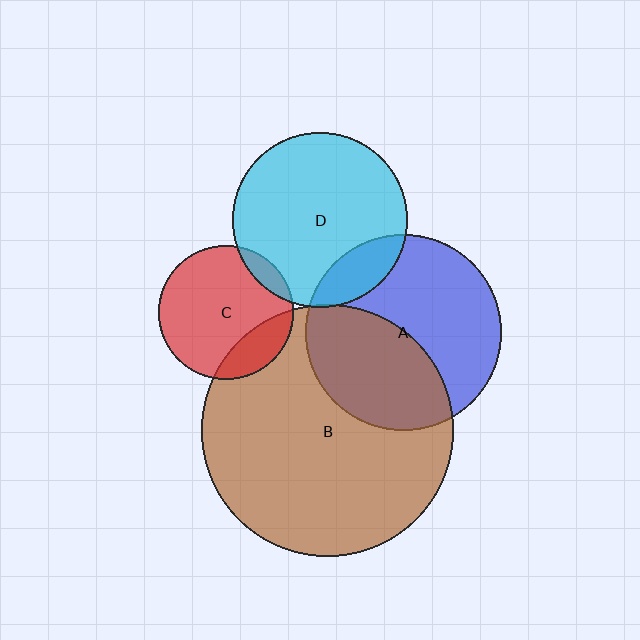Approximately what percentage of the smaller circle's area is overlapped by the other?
Approximately 45%.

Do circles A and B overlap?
Yes.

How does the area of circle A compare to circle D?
Approximately 1.3 times.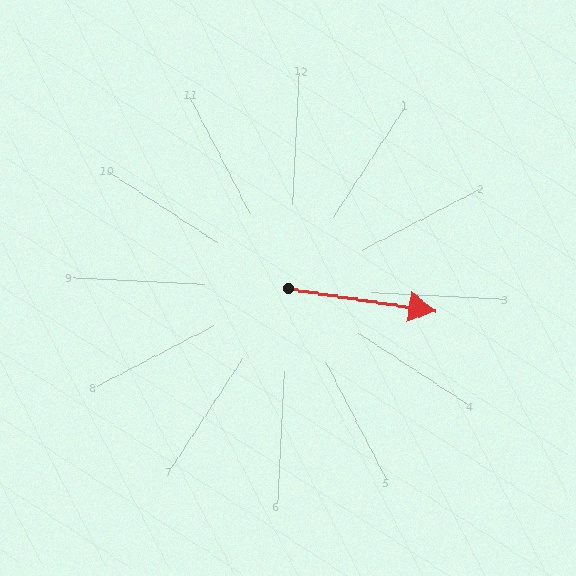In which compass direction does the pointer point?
East.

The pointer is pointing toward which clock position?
Roughly 3 o'clock.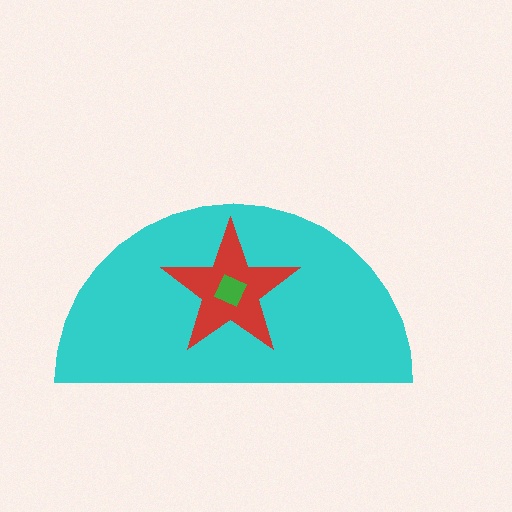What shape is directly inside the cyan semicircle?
The red star.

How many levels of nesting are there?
3.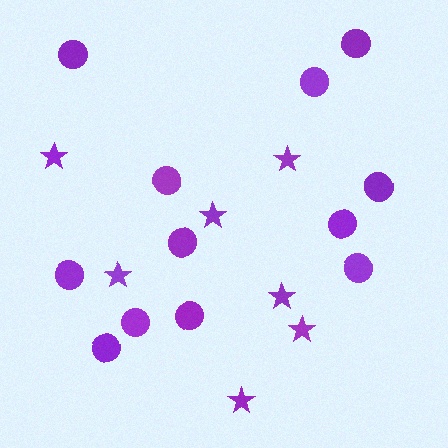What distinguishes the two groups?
There are 2 groups: one group of stars (7) and one group of circles (12).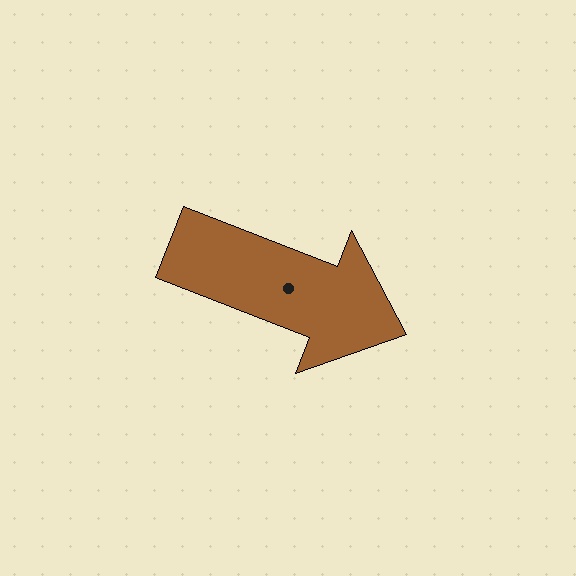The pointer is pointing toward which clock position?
Roughly 4 o'clock.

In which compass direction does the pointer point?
East.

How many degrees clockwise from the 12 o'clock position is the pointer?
Approximately 111 degrees.